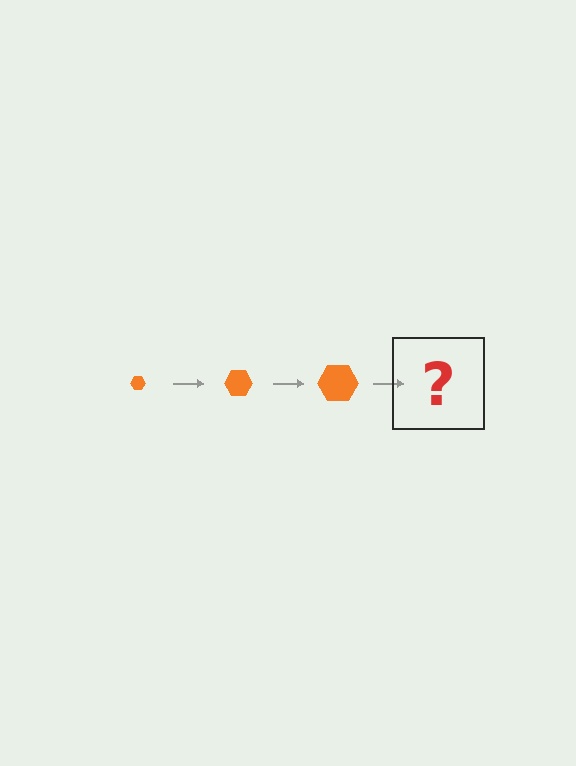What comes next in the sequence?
The next element should be an orange hexagon, larger than the previous one.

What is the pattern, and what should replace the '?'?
The pattern is that the hexagon gets progressively larger each step. The '?' should be an orange hexagon, larger than the previous one.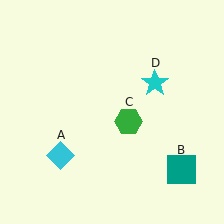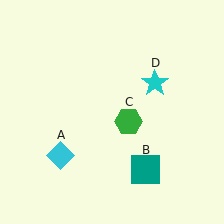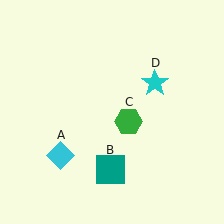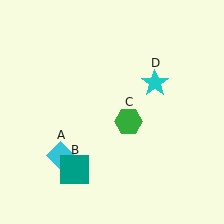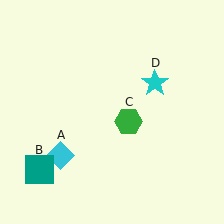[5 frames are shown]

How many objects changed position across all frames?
1 object changed position: teal square (object B).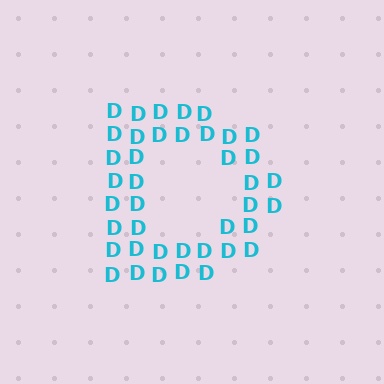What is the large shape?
The large shape is the letter D.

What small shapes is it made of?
It is made of small letter D's.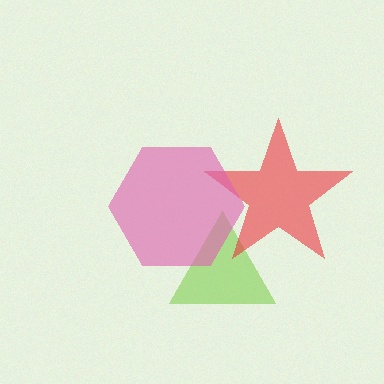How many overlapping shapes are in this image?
There are 3 overlapping shapes in the image.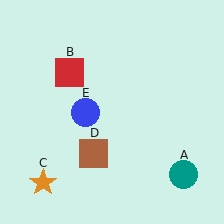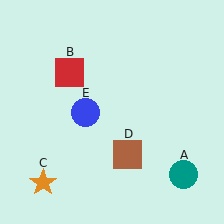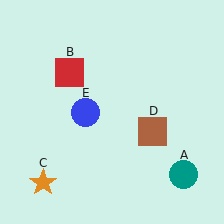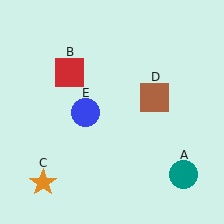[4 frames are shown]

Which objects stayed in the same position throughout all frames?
Teal circle (object A) and red square (object B) and orange star (object C) and blue circle (object E) remained stationary.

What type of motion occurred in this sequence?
The brown square (object D) rotated counterclockwise around the center of the scene.